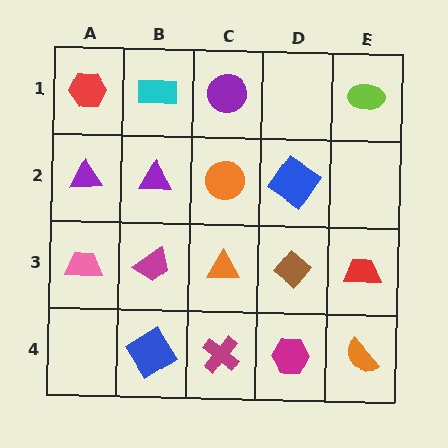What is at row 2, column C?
An orange circle.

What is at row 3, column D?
A brown diamond.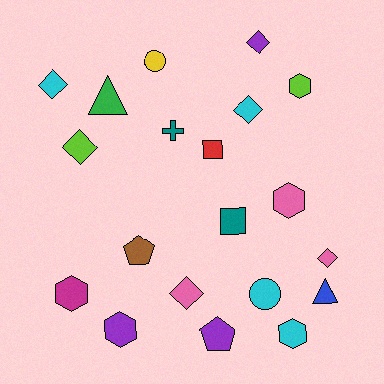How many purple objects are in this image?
There are 3 purple objects.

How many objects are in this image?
There are 20 objects.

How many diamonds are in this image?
There are 6 diamonds.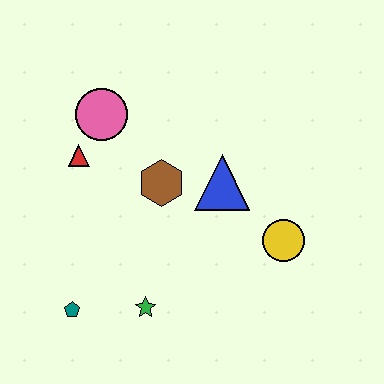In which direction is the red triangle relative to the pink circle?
The red triangle is below the pink circle.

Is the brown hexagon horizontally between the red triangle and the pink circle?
No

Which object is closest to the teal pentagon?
The green star is closest to the teal pentagon.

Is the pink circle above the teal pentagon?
Yes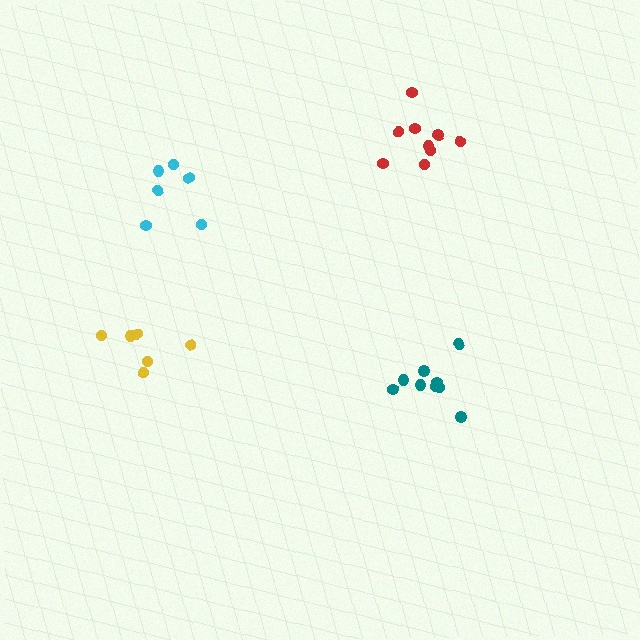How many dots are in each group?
Group 1: 9 dots, Group 2: 6 dots, Group 3: 9 dots, Group 4: 6 dots (30 total).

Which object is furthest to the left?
The yellow cluster is leftmost.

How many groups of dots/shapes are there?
There are 4 groups.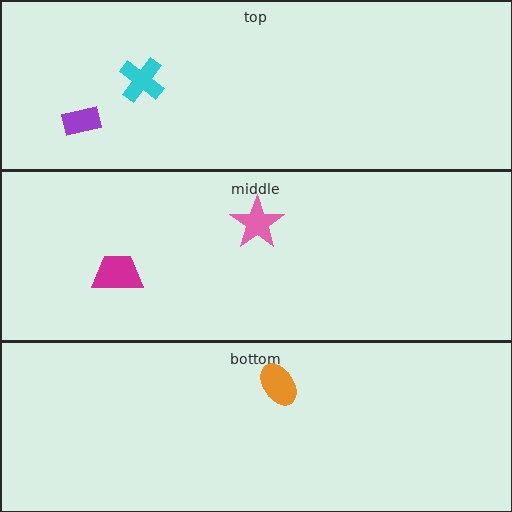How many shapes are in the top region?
2.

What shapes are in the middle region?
The magenta trapezoid, the pink star.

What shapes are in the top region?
The purple rectangle, the cyan cross.